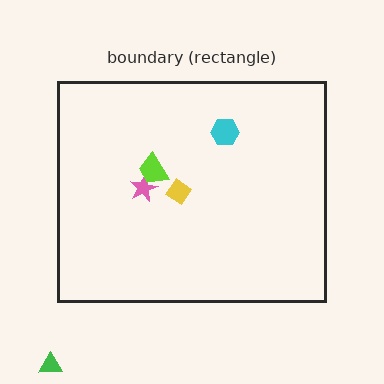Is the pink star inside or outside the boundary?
Inside.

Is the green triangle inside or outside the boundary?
Outside.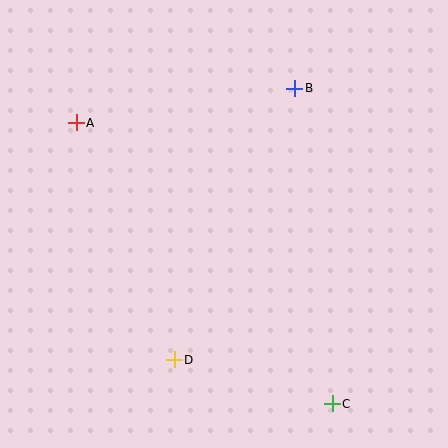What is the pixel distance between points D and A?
The distance between D and A is 256 pixels.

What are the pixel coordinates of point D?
Point D is at (174, 360).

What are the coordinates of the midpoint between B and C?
The midpoint between B and C is at (314, 246).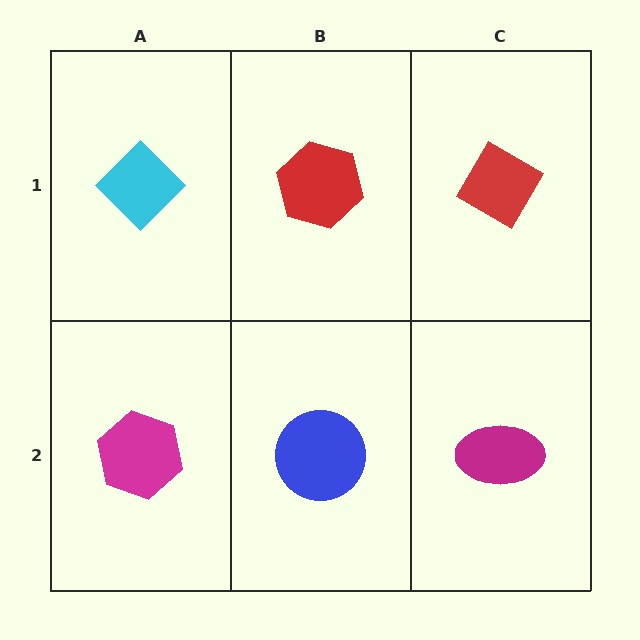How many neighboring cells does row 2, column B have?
3.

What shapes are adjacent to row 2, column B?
A red hexagon (row 1, column B), a magenta hexagon (row 2, column A), a magenta ellipse (row 2, column C).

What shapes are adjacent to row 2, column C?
A red diamond (row 1, column C), a blue circle (row 2, column B).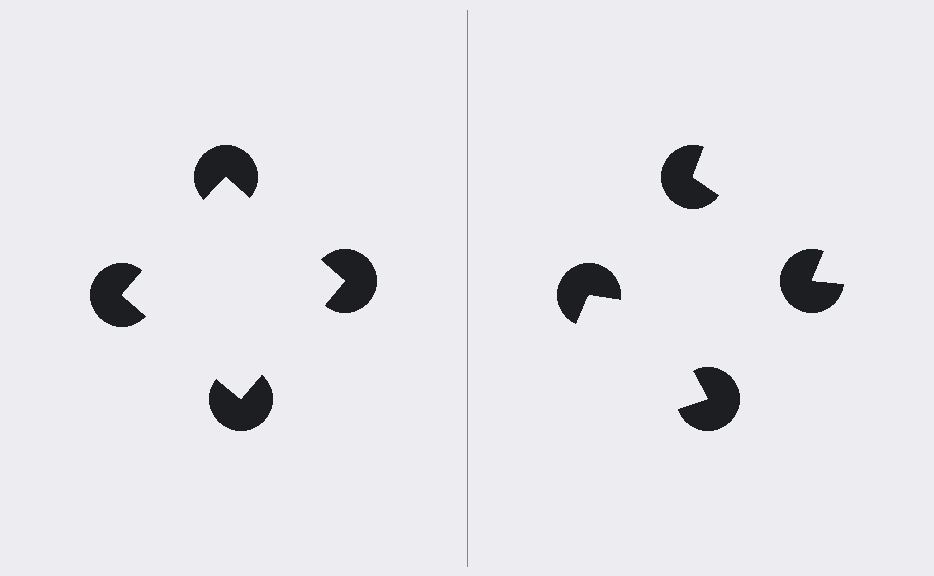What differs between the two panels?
The pac-man discs are positioned identically on both sides; only the wedge orientations differ. On the left they align to a square; on the right they are misaligned.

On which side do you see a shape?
An illusory square appears on the left side. On the right side the wedge cuts are rotated, so no coherent shape forms.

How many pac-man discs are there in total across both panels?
8 — 4 on each side.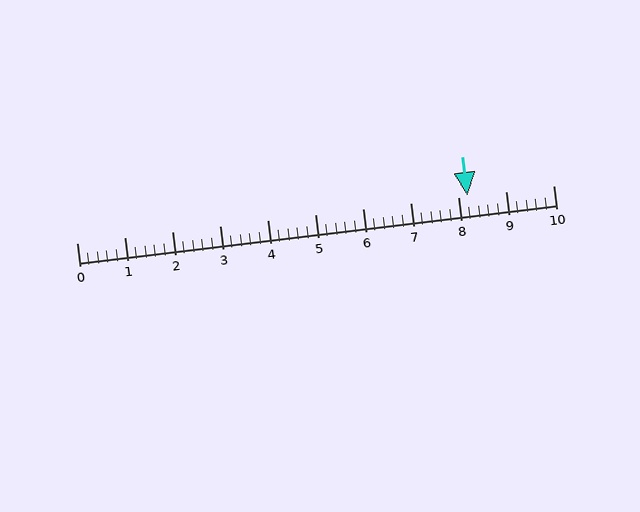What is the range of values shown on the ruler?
The ruler shows values from 0 to 10.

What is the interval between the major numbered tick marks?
The major tick marks are spaced 1 units apart.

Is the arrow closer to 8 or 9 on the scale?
The arrow is closer to 8.